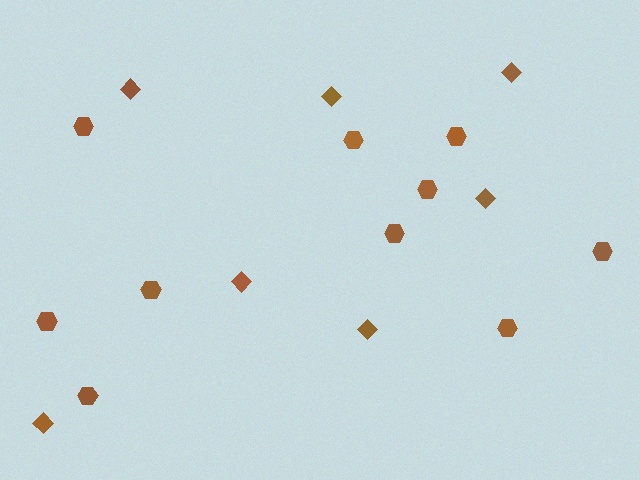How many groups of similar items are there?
There are 2 groups: one group of hexagons (10) and one group of diamonds (7).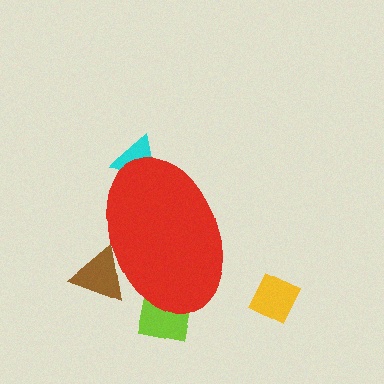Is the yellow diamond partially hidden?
No, the yellow diamond is fully visible.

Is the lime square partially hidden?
Yes, the lime square is partially hidden behind the red ellipse.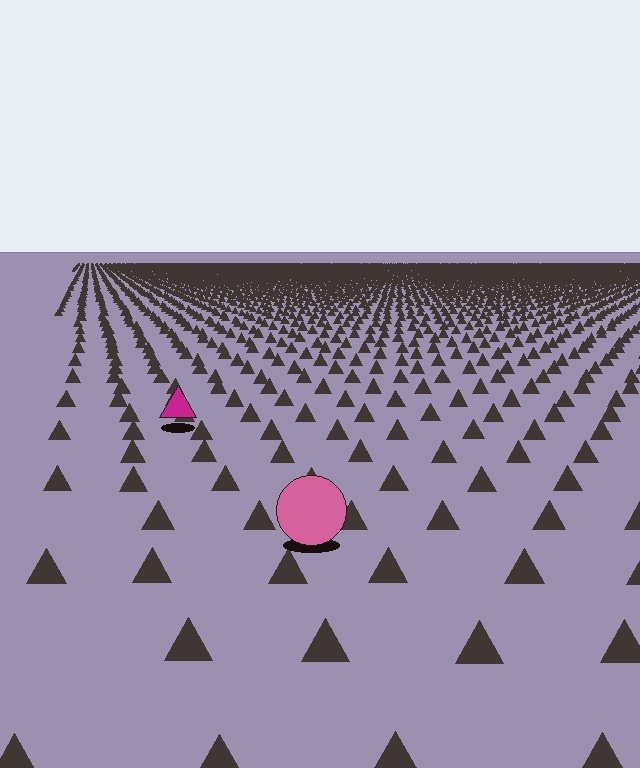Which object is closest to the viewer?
The pink circle is closest. The texture marks near it are larger and more spread out.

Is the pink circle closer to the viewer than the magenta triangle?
Yes. The pink circle is closer — you can tell from the texture gradient: the ground texture is coarser near it.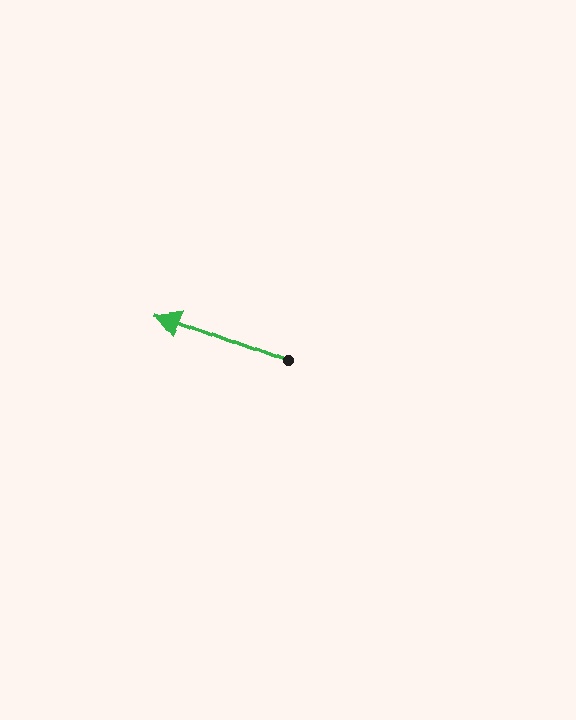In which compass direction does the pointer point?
West.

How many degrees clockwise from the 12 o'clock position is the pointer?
Approximately 291 degrees.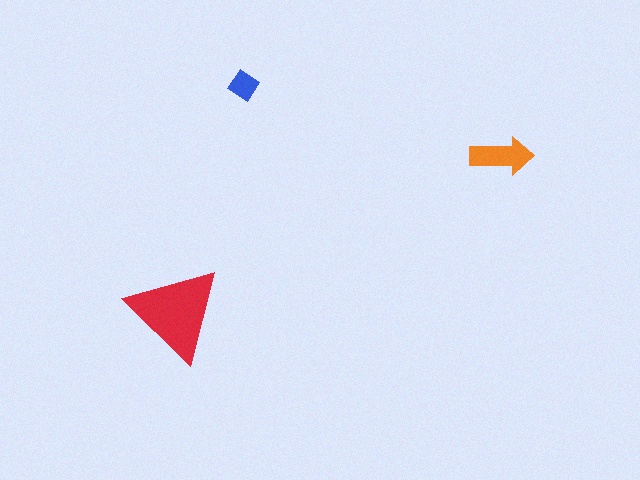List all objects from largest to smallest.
The red triangle, the orange arrow, the blue diamond.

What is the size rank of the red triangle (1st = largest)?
1st.